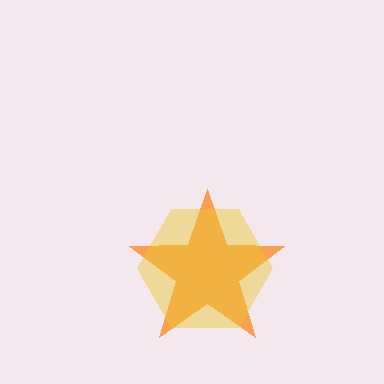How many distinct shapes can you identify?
There are 2 distinct shapes: an orange star, a yellow hexagon.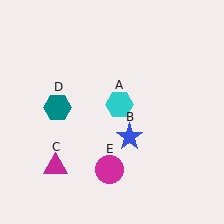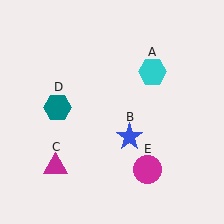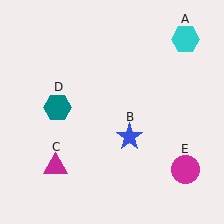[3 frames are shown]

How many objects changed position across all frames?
2 objects changed position: cyan hexagon (object A), magenta circle (object E).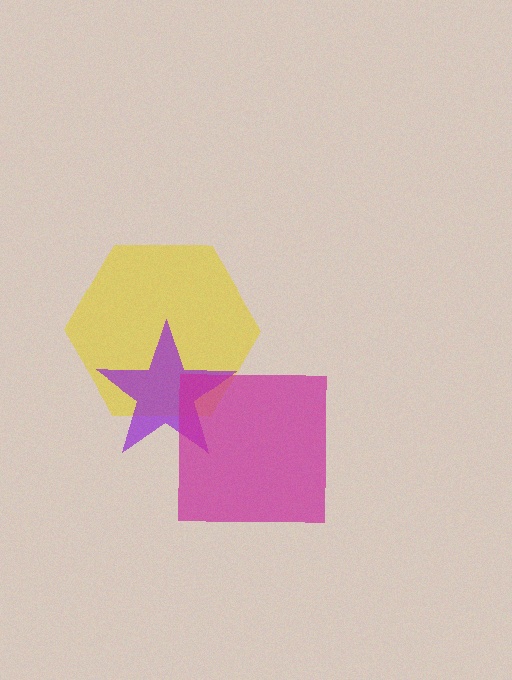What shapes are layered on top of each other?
The layered shapes are: a yellow hexagon, a purple star, a magenta square.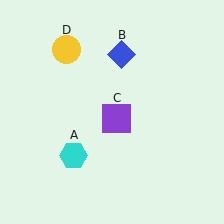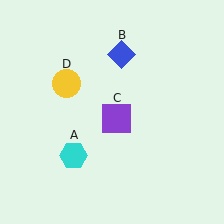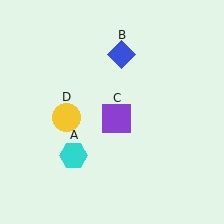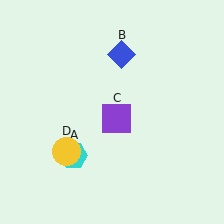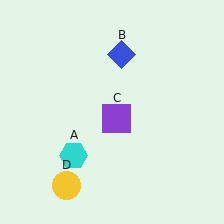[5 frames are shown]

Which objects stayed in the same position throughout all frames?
Cyan hexagon (object A) and blue diamond (object B) and purple square (object C) remained stationary.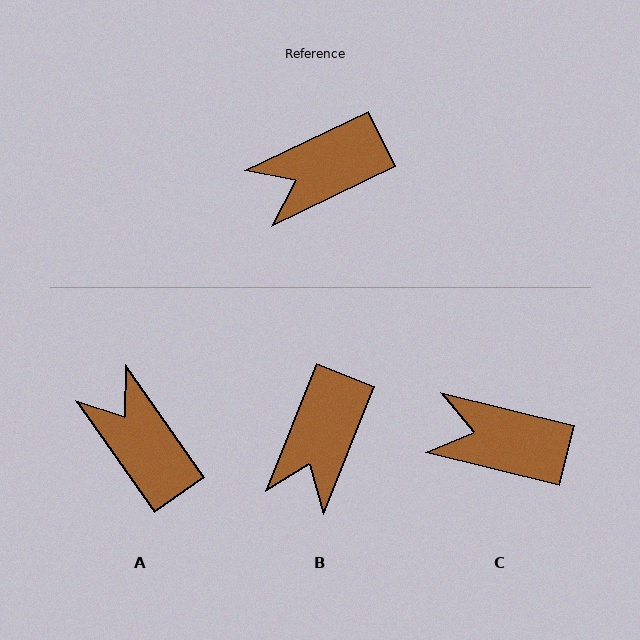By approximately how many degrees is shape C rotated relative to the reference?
Approximately 40 degrees clockwise.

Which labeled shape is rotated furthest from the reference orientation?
A, about 81 degrees away.